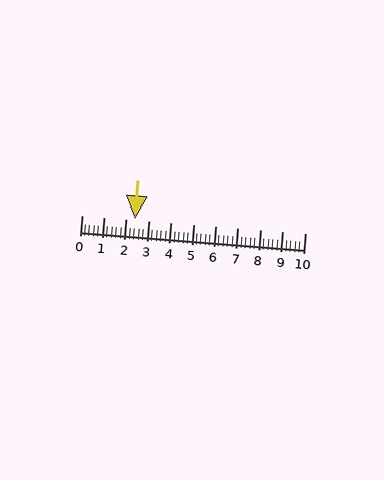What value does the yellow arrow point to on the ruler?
The yellow arrow points to approximately 2.4.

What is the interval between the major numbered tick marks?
The major tick marks are spaced 1 units apart.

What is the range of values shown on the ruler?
The ruler shows values from 0 to 10.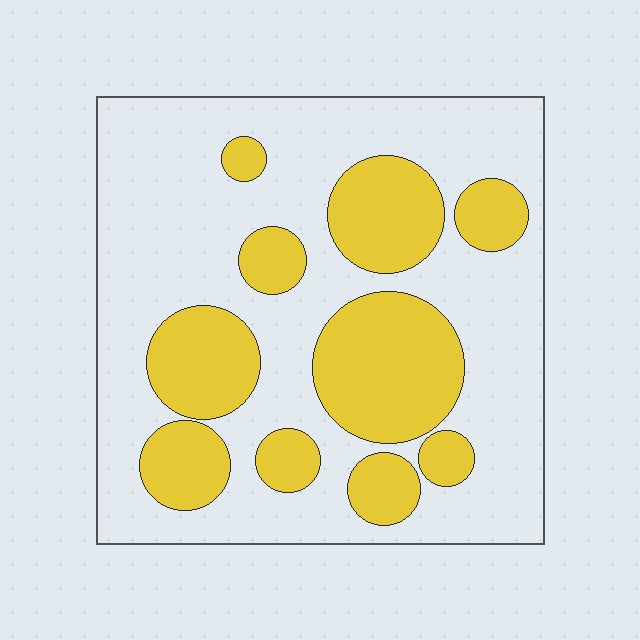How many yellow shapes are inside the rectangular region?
10.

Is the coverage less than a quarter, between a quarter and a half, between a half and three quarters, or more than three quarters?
Between a quarter and a half.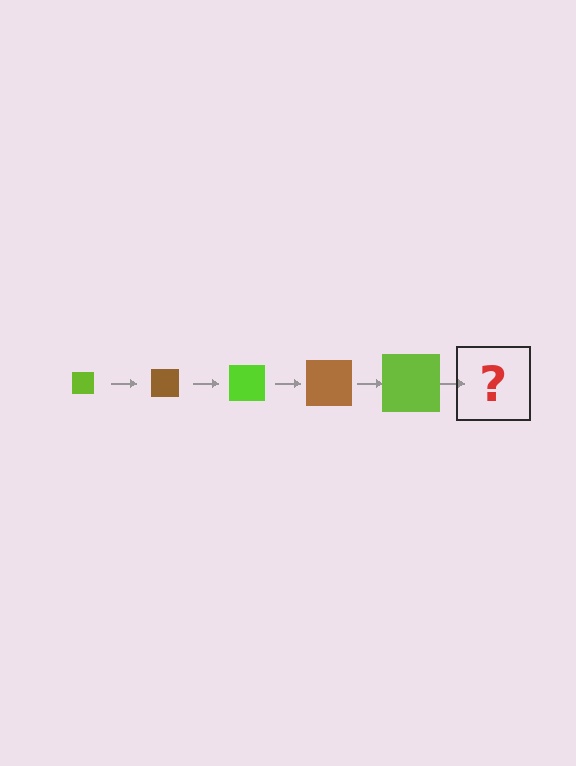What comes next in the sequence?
The next element should be a brown square, larger than the previous one.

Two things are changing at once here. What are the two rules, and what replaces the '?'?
The two rules are that the square grows larger each step and the color cycles through lime and brown. The '?' should be a brown square, larger than the previous one.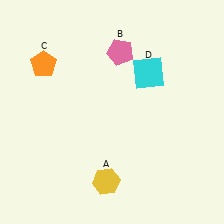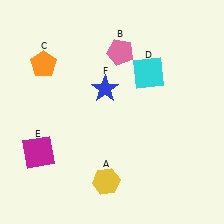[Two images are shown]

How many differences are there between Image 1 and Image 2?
There are 2 differences between the two images.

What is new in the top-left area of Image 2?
A blue star (F) was added in the top-left area of Image 2.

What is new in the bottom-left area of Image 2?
A magenta square (E) was added in the bottom-left area of Image 2.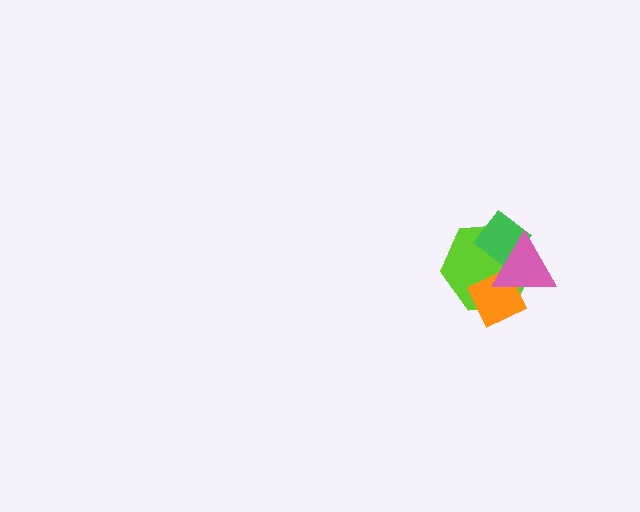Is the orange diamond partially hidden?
Yes, it is partially covered by another shape.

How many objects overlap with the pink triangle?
3 objects overlap with the pink triangle.